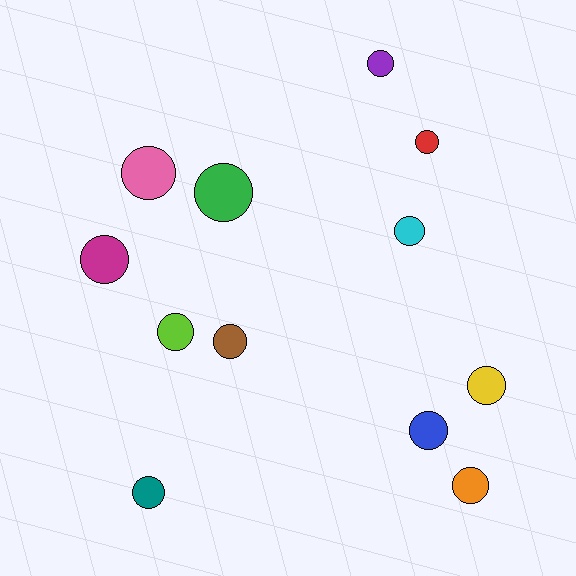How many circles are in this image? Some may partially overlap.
There are 12 circles.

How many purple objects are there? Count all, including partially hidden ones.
There is 1 purple object.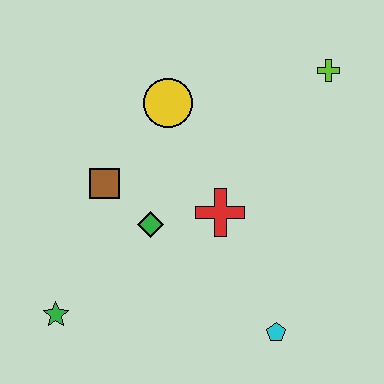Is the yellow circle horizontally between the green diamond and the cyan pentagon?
Yes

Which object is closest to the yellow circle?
The brown square is closest to the yellow circle.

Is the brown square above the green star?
Yes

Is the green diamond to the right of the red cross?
No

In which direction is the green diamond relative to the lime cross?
The green diamond is to the left of the lime cross.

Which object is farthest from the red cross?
The green star is farthest from the red cross.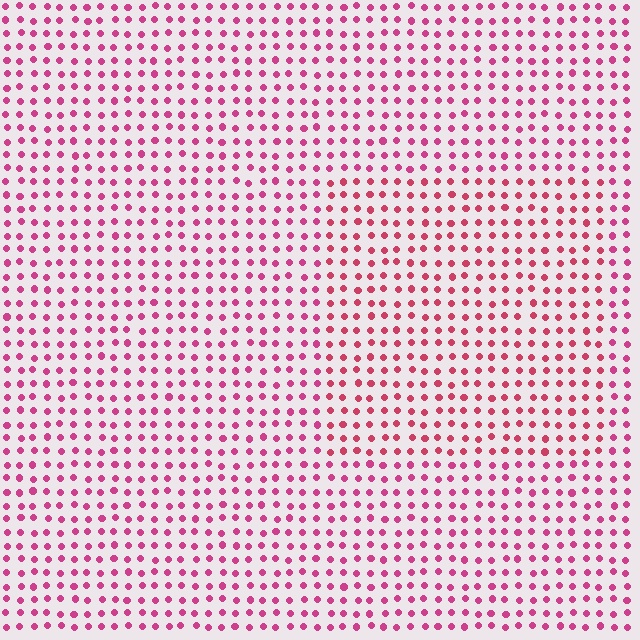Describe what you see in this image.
The image is filled with small magenta elements in a uniform arrangement. A rectangle-shaped region is visible where the elements are tinted to a slightly different hue, forming a subtle color boundary.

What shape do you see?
I see a rectangle.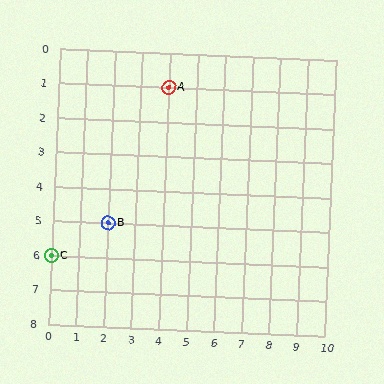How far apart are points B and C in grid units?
Points B and C are 2 columns and 1 row apart (about 2.2 grid units diagonally).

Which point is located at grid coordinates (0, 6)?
Point C is at (0, 6).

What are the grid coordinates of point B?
Point B is at grid coordinates (2, 5).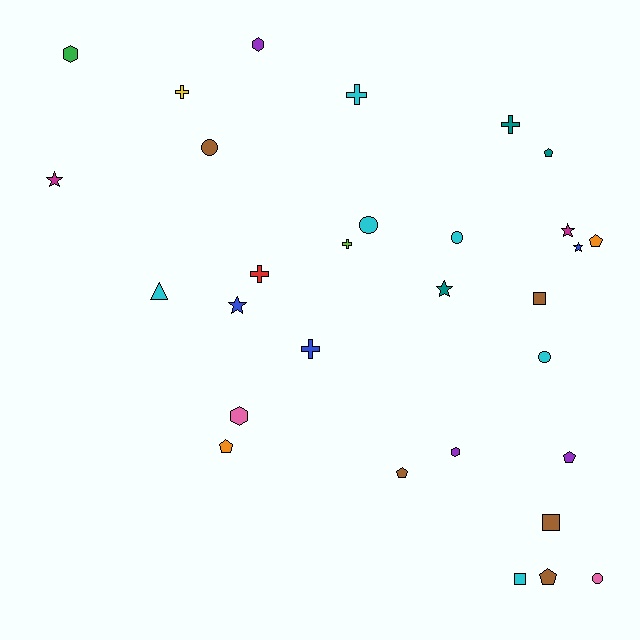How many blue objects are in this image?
There are 3 blue objects.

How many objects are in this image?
There are 30 objects.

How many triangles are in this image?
There is 1 triangle.